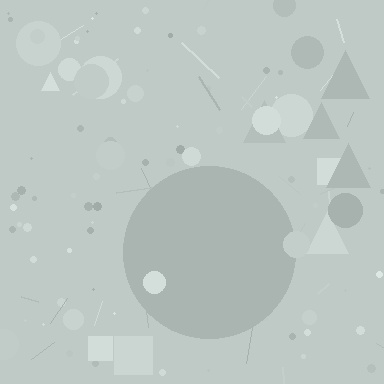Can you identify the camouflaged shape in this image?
The camouflaged shape is a circle.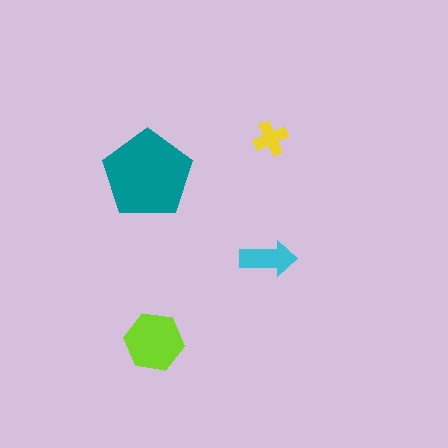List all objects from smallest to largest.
The yellow cross, the cyan arrow, the lime hexagon, the teal pentagon.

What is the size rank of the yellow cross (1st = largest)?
4th.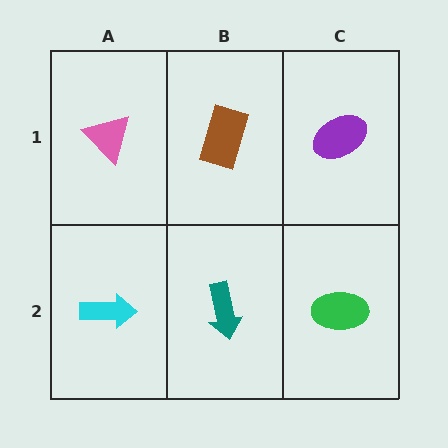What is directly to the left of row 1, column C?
A brown rectangle.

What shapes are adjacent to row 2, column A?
A pink triangle (row 1, column A), a teal arrow (row 2, column B).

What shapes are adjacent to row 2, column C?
A purple ellipse (row 1, column C), a teal arrow (row 2, column B).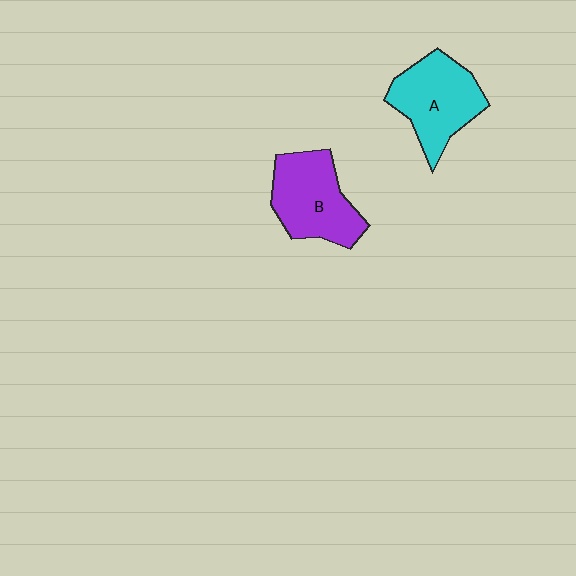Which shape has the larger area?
Shape B (purple).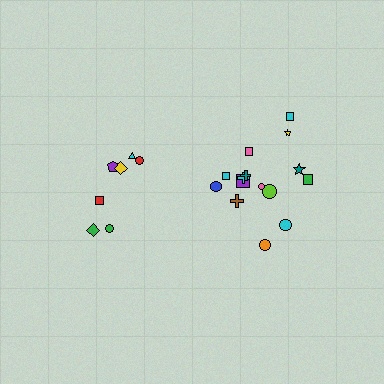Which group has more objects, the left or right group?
The right group.